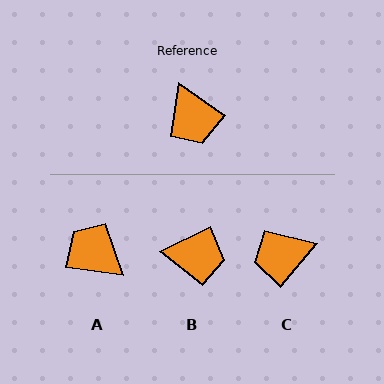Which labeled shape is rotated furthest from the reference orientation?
A, about 153 degrees away.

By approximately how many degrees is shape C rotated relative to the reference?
Approximately 95 degrees clockwise.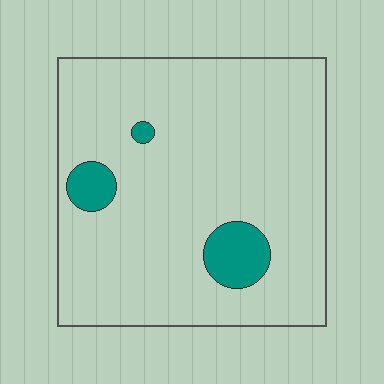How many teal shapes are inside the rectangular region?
3.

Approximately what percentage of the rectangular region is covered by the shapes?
Approximately 10%.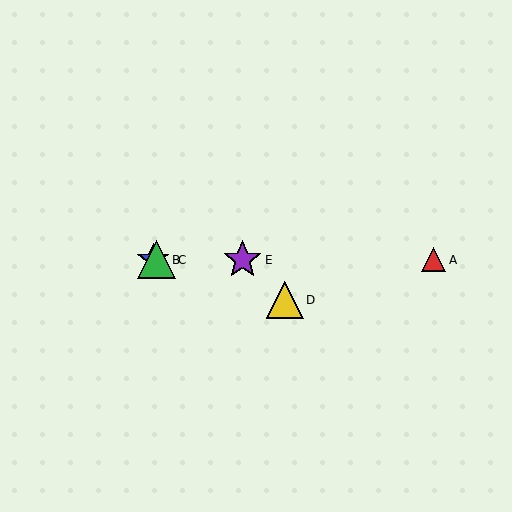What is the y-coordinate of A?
Object A is at y≈260.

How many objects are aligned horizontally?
4 objects (A, B, C, E) are aligned horizontally.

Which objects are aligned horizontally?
Objects A, B, C, E are aligned horizontally.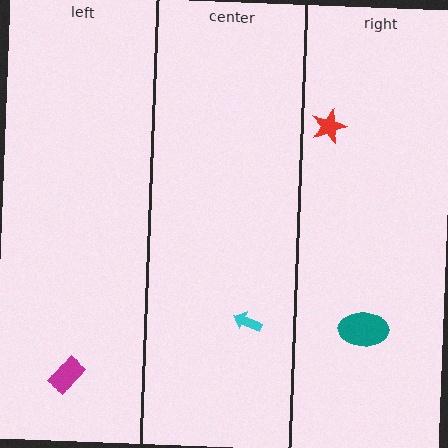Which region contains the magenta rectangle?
The left region.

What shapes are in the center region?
The cyan arrow.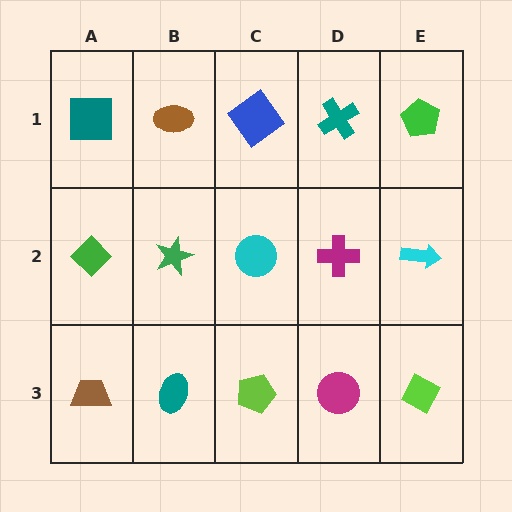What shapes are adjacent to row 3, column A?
A green diamond (row 2, column A), a teal ellipse (row 3, column B).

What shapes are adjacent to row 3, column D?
A magenta cross (row 2, column D), a lime pentagon (row 3, column C), a lime diamond (row 3, column E).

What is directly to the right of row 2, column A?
A green star.